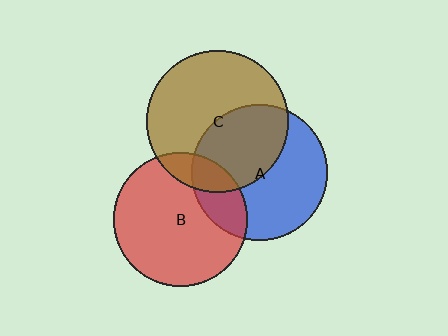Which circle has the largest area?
Circle C (brown).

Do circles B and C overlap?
Yes.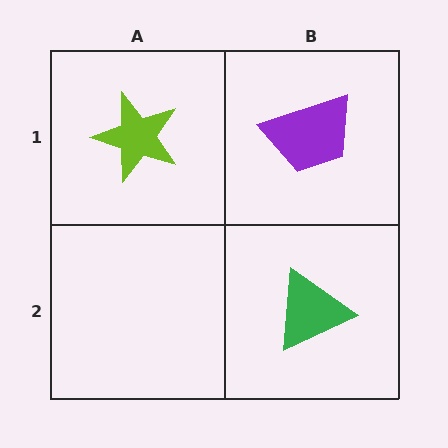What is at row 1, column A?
A lime star.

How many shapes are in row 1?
2 shapes.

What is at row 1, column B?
A purple trapezoid.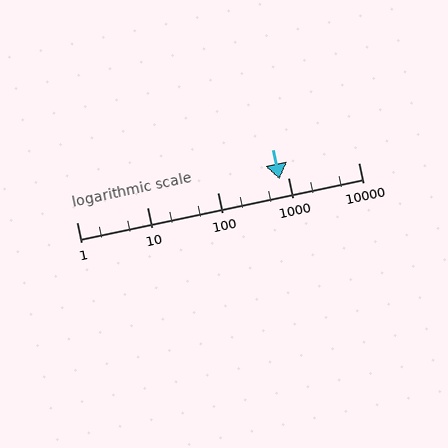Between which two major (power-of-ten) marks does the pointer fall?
The pointer is between 100 and 1000.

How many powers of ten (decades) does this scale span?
The scale spans 4 decades, from 1 to 10000.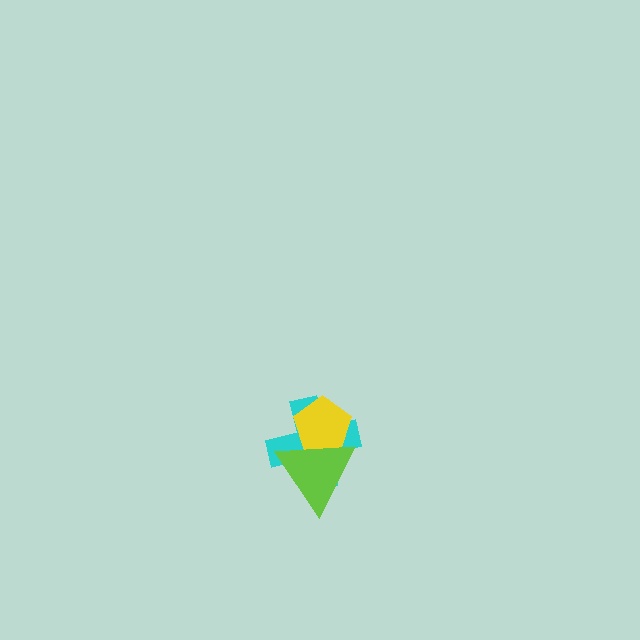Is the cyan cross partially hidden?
Yes, it is partially covered by another shape.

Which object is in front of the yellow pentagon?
The lime triangle is in front of the yellow pentagon.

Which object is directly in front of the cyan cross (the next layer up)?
The yellow pentagon is directly in front of the cyan cross.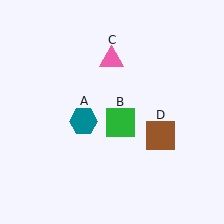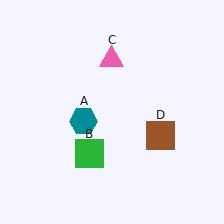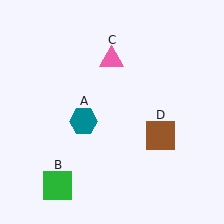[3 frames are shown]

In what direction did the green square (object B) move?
The green square (object B) moved down and to the left.